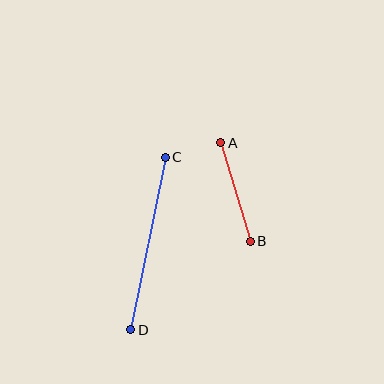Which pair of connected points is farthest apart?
Points C and D are farthest apart.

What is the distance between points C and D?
The distance is approximately 176 pixels.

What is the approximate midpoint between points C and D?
The midpoint is at approximately (148, 243) pixels.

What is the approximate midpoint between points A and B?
The midpoint is at approximately (236, 192) pixels.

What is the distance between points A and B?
The distance is approximately 103 pixels.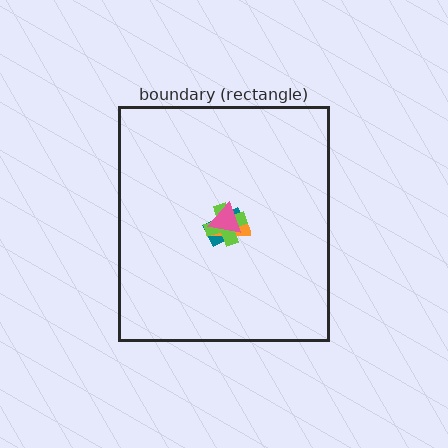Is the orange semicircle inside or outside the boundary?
Inside.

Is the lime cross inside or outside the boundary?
Inside.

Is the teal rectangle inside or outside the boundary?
Inside.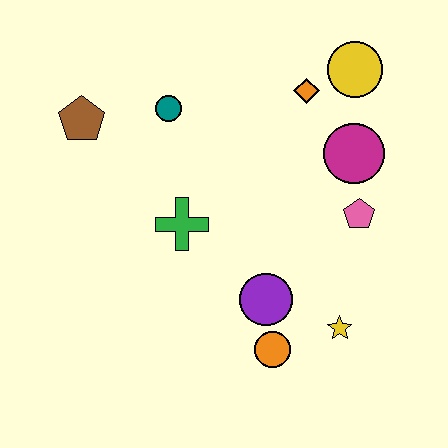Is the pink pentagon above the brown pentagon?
No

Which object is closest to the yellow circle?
The orange diamond is closest to the yellow circle.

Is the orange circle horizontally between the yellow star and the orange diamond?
No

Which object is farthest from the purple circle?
The brown pentagon is farthest from the purple circle.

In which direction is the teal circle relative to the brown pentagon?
The teal circle is to the right of the brown pentagon.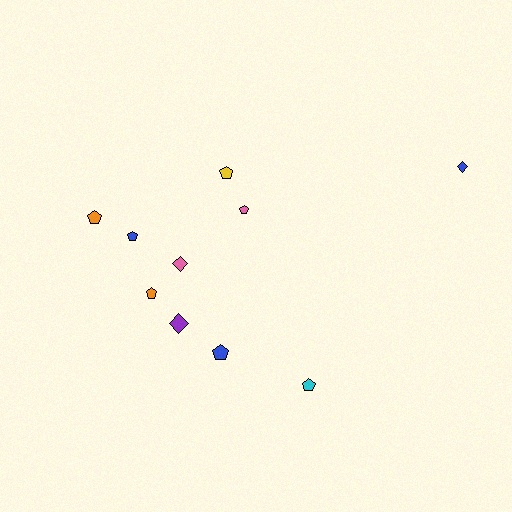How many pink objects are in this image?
There are 2 pink objects.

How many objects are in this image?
There are 10 objects.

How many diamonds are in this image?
There are 3 diamonds.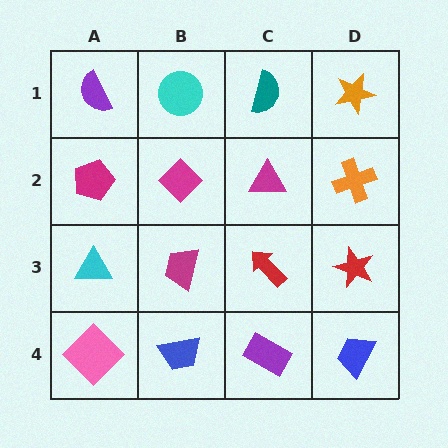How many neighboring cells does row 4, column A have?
2.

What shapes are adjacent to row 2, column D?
An orange star (row 1, column D), a red star (row 3, column D), a magenta triangle (row 2, column C).